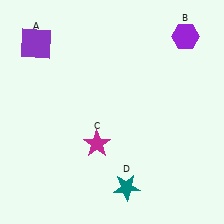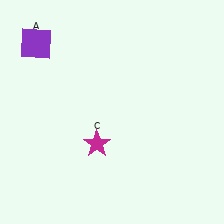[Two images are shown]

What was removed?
The teal star (D), the purple hexagon (B) were removed in Image 2.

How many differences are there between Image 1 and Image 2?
There are 2 differences between the two images.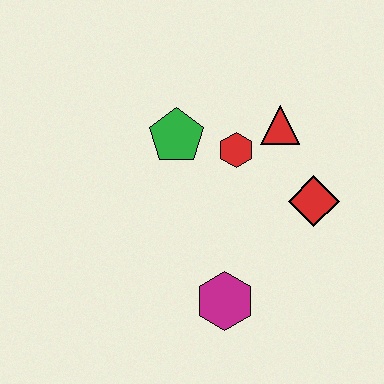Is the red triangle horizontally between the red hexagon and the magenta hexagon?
No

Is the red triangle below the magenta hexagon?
No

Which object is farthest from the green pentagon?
The magenta hexagon is farthest from the green pentagon.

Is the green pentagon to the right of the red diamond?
No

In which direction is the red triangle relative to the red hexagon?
The red triangle is to the right of the red hexagon.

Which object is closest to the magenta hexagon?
The red diamond is closest to the magenta hexagon.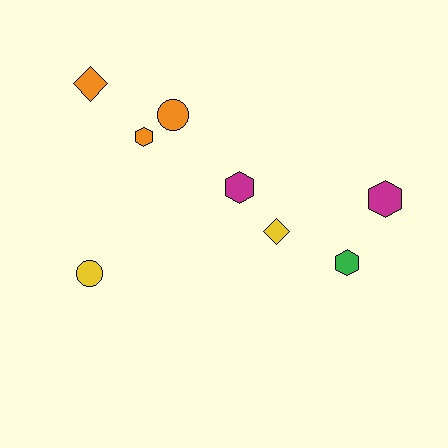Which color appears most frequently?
Orange, with 3 objects.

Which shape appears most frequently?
Hexagon, with 4 objects.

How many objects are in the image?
There are 8 objects.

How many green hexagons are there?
There is 1 green hexagon.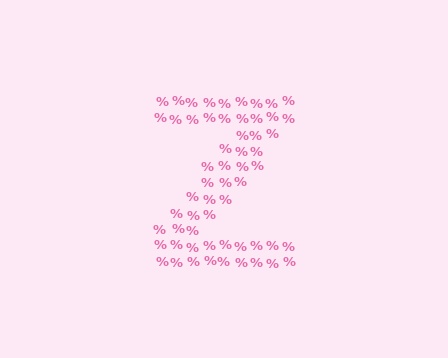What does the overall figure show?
The overall figure shows the letter Z.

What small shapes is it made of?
It is made of small percent signs.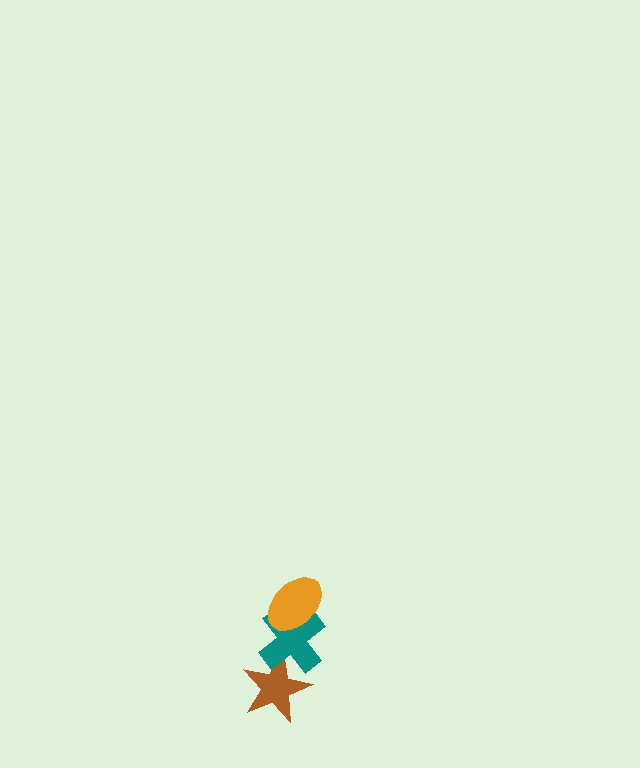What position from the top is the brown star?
The brown star is 3rd from the top.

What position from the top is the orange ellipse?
The orange ellipse is 1st from the top.